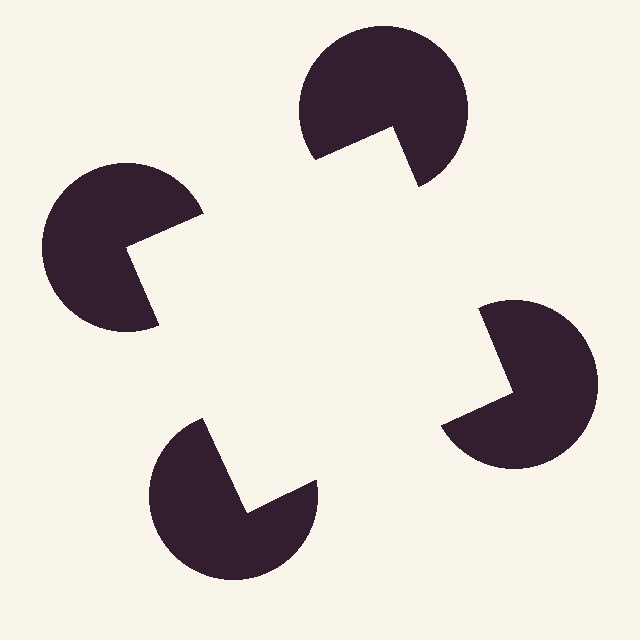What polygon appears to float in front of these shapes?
An illusory square — its edges are inferred from the aligned wedge cuts in the pac-man discs, not physically drawn.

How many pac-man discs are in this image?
There are 4 — one at each vertex of the illusory square.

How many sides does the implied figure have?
4 sides.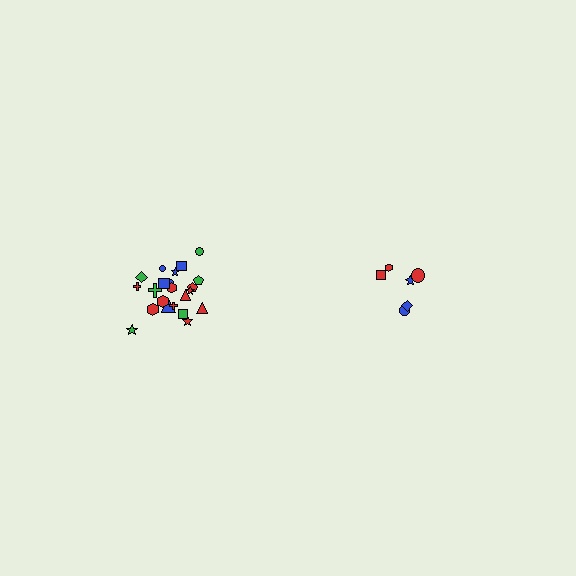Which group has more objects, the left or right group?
The left group.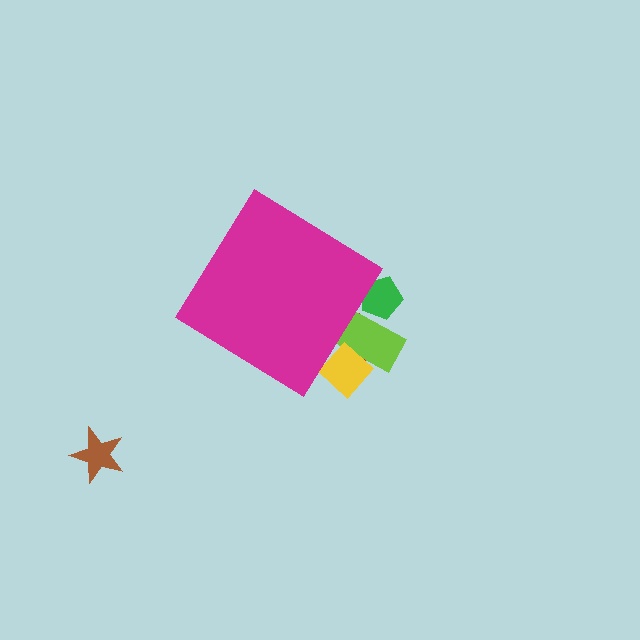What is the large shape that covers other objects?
A magenta diamond.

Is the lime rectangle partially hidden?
Yes, the lime rectangle is partially hidden behind the magenta diamond.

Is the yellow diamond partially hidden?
Yes, the yellow diamond is partially hidden behind the magenta diamond.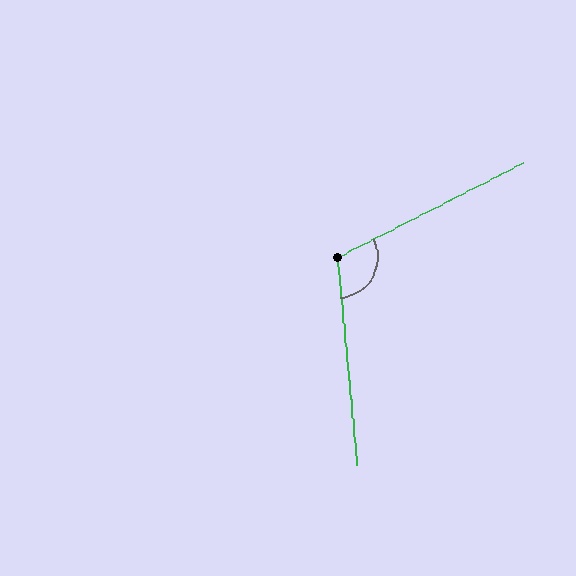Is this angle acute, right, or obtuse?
It is obtuse.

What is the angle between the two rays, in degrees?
Approximately 112 degrees.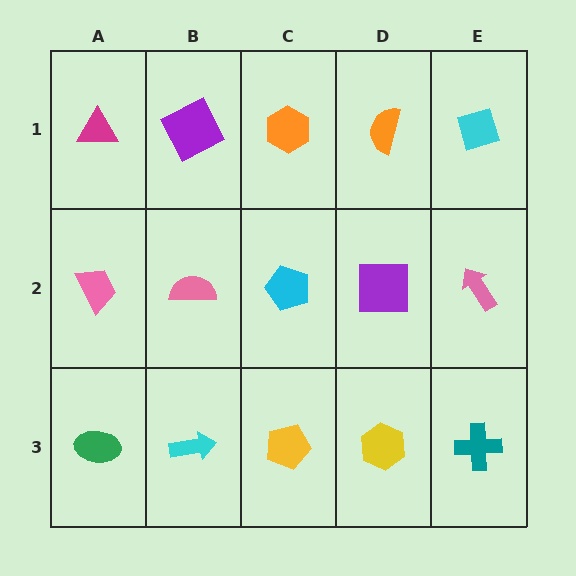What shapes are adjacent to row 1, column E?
A pink arrow (row 2, column E), an orange semicircle (row 1, column D).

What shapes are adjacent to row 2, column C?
An orange hexagon (row 1, column C), a yellow pentagon (row 3, column C), a pink semicircle (row 2, column B), a purple square (row 2, column D).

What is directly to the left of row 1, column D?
An orange hexagon.